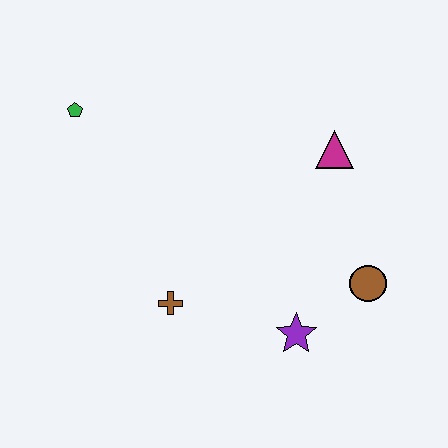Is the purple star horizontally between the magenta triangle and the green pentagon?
Yes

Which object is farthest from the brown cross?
The magenta triangle is farthest from the brown cross.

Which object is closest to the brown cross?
The purple star is closest to the brown cross.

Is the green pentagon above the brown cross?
Yes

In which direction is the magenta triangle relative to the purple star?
The magenta triangle is above the purple star.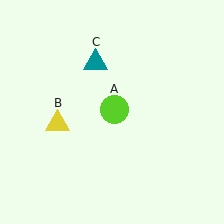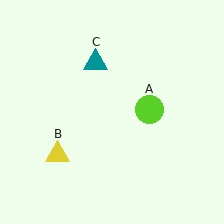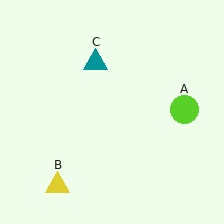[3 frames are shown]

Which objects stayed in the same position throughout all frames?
Teal triangle (object C) remained stationary.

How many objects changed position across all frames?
2 objects changed position: lime circle (object A), yellow triangle (object B).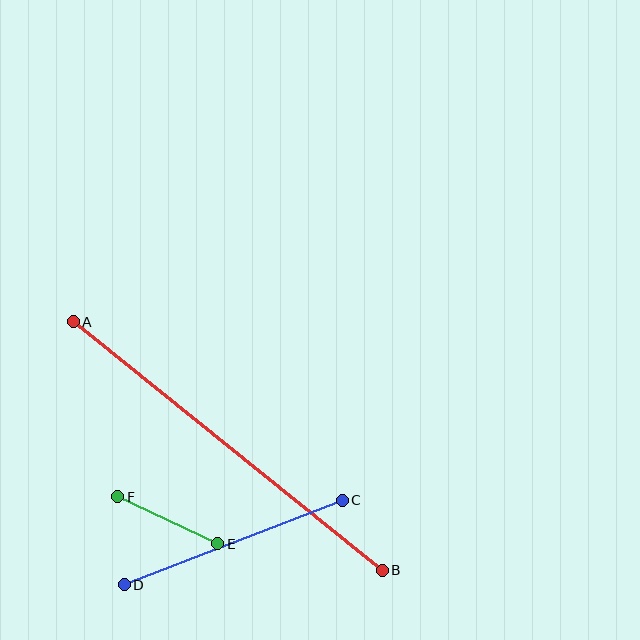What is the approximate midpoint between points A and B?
The midpoint is at approximately (228, 446) pixels.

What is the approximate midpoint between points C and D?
The midpoint is at approximately (233, 542) pixels.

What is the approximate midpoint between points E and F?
The midpoint is at approximately (168, 520) pixels.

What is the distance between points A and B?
The distance is approximately 397 pixels.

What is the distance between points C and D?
The distance is approximately 234 pixels.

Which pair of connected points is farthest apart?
Points A and B are farthest apart.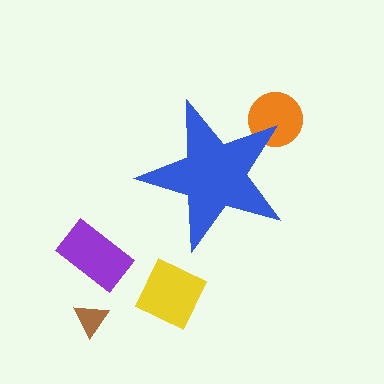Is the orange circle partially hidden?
Yes, the orange circle is partially hidden behind the blue star.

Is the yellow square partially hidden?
No, the yellow square is fully visible.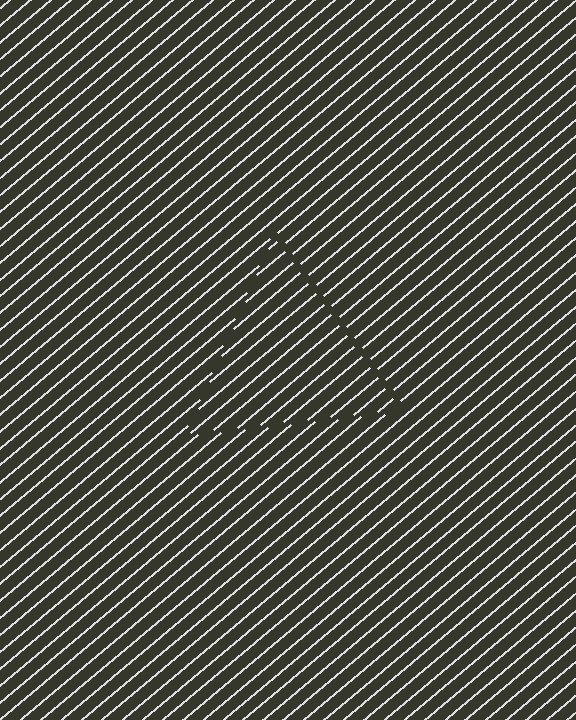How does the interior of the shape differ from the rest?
The interior of the shape contains the same grating, shifted by half a period — the contour is defined by the phase discontinuity where line-ends from the inner and outer gratings abut.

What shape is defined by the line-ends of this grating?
An illusory triangle. The interior of the shape contains the same grating, shifted by half a period — the contour is defined by the phase discontinuity where line-ends from the inner and outer gratings abut.